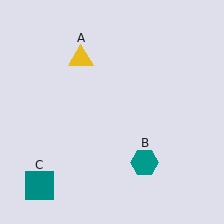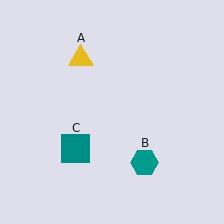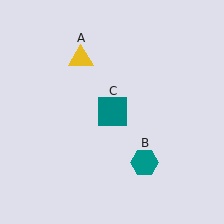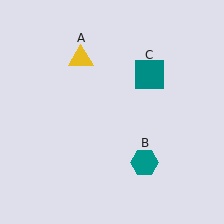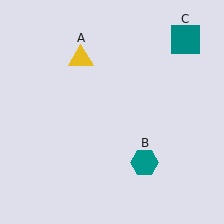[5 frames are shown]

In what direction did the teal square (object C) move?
The teal square (object C) moved up and to the right.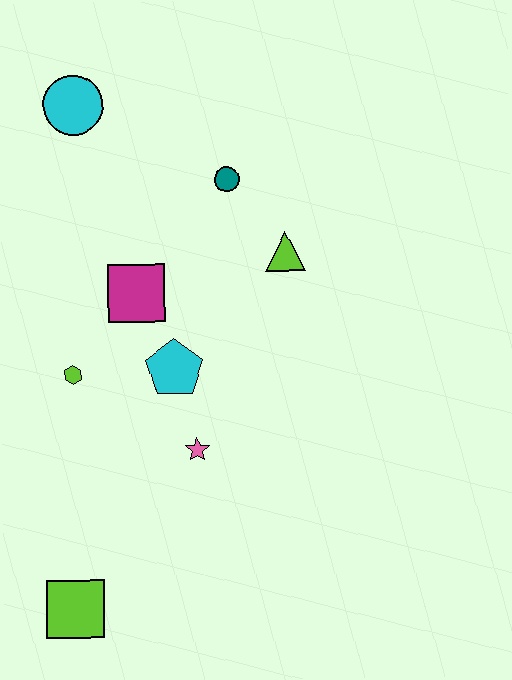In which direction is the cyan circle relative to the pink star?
The cyan circle is above the pink star.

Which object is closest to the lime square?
The pink star is closest to the lime square.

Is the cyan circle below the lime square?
No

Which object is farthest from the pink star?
The cyan circle is farthest from the pink star.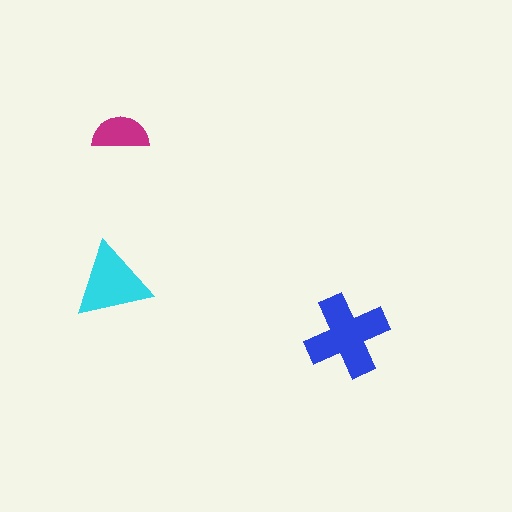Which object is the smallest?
The magenta semicircle.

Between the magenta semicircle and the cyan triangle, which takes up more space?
The cyan triangle.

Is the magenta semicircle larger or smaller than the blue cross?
Smaller.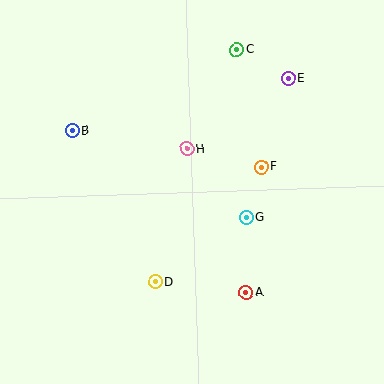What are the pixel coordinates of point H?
Point H is at (187, 149).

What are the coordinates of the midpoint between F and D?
The midpoint between F and D is at (208, 224).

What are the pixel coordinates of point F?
Point F is at (261, 167).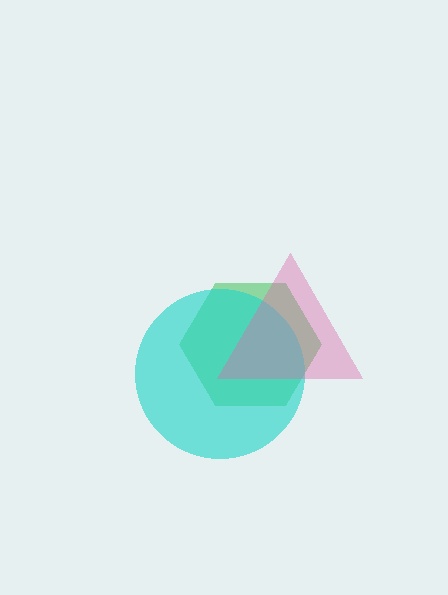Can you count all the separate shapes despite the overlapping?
Yes, there are 3 separate shapes.